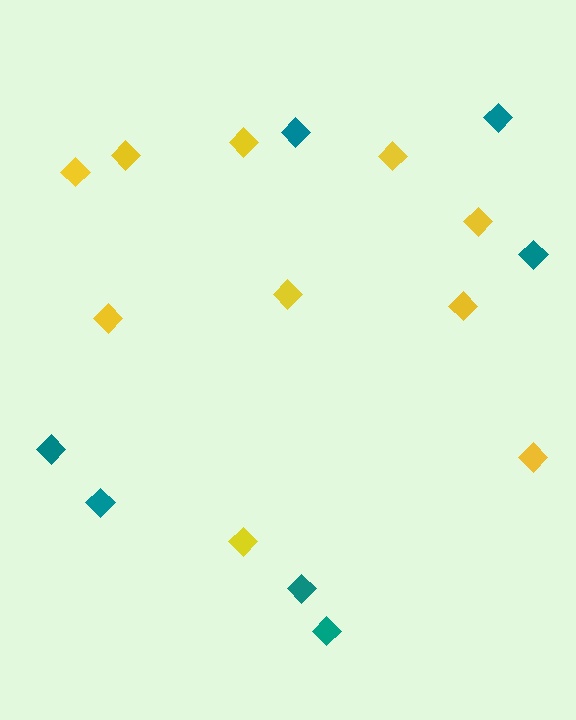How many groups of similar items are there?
There are 2 groups: one group of teal diamonds (7) and one group of yellow diamonds (10).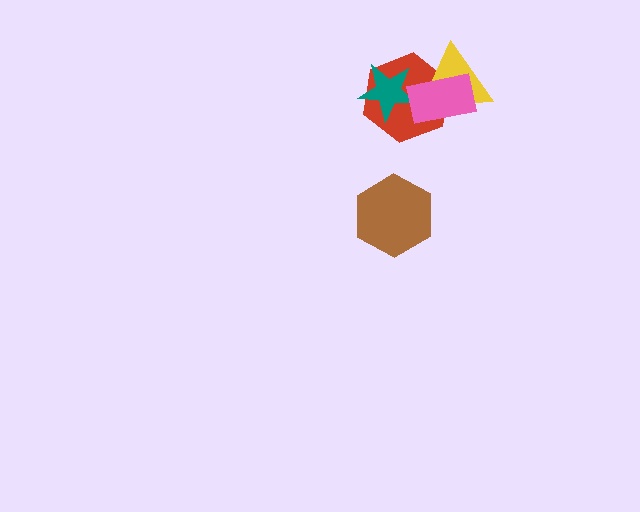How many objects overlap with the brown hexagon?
0 objects overlap with the brown hexagon.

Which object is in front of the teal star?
The pink rectangle is in front of the teal star.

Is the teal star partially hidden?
Yes, it is partially covered by another shape.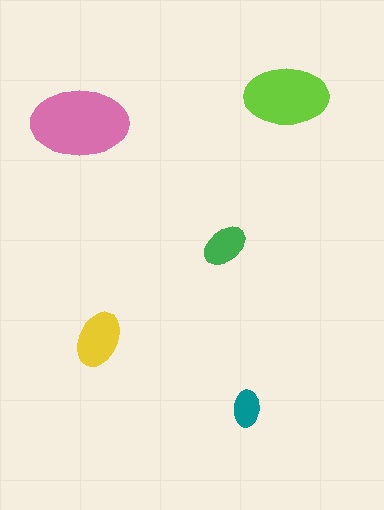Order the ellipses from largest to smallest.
the pink one, the lime one, the yellow one, the green one, the teal one.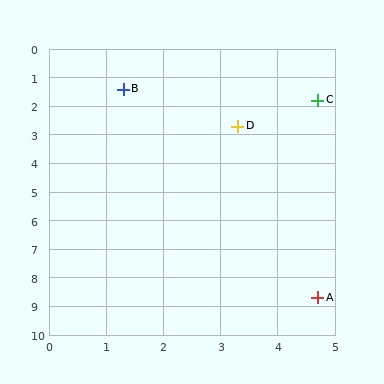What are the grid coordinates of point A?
Point A is at approximately (4.7, 8.7).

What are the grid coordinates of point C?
Point C is at approximately (4.7, 1.8).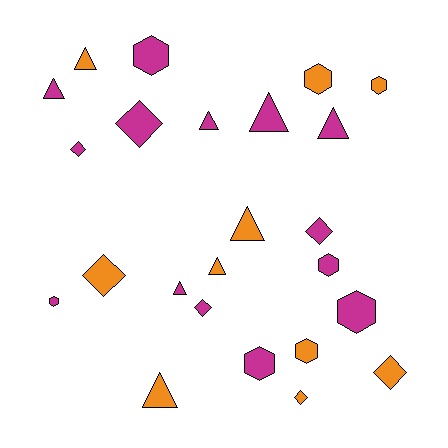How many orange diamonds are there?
There are 3 orange diamonds.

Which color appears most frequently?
Magenta, with 14 objects.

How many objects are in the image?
There are 24 objects.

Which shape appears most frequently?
Triangle, with 9 objects.